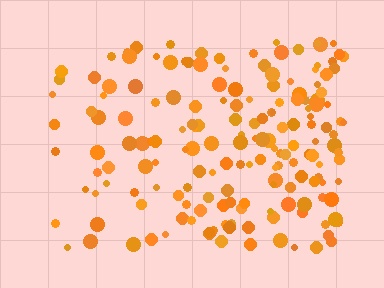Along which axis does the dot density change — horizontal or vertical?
Horizontal.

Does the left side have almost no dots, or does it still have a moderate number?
Still a moderate number, just noticeably fewer than the right.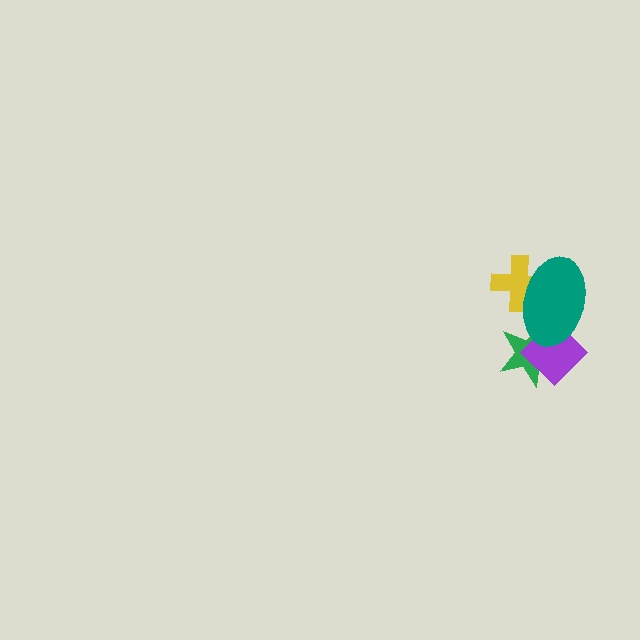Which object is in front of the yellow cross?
The teal ellipse is in front of the yellow cross.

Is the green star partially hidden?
Yes, it is partially covered by another shape.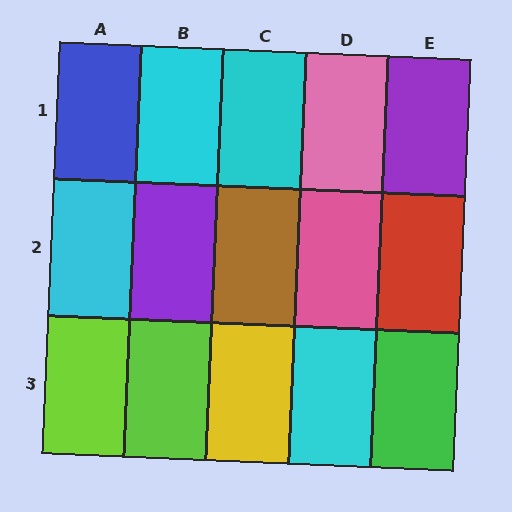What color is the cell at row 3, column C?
Yellow.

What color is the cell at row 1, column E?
Purple.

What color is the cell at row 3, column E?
Green.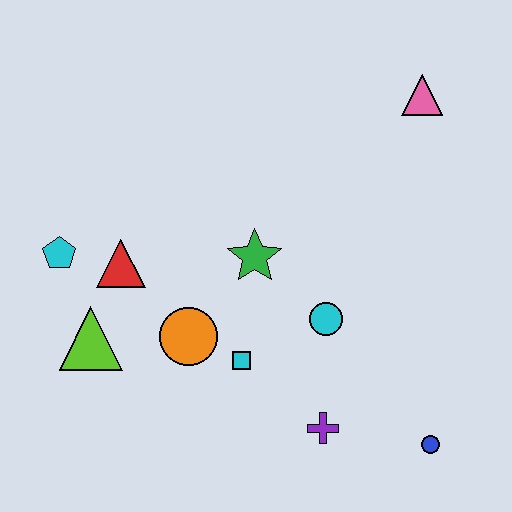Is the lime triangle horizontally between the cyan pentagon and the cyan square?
Yes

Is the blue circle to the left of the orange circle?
No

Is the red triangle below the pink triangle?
Yes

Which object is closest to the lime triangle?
The red triangle is closest to the lime triangle.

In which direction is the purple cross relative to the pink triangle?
The purple cross is below the pink triangle.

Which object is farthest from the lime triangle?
The pink triangle is farthest from the lime triangle.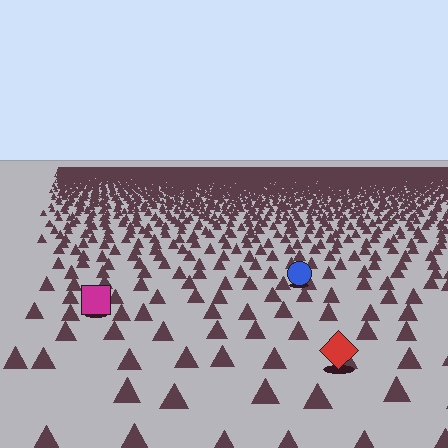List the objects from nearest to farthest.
From nearest to farthest: the red diamond, the magenta square, the blue circle.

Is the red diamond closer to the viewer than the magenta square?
Yes. The red diamond is closer — you can tell from the texture gradient: the ground texture is coarser near it.